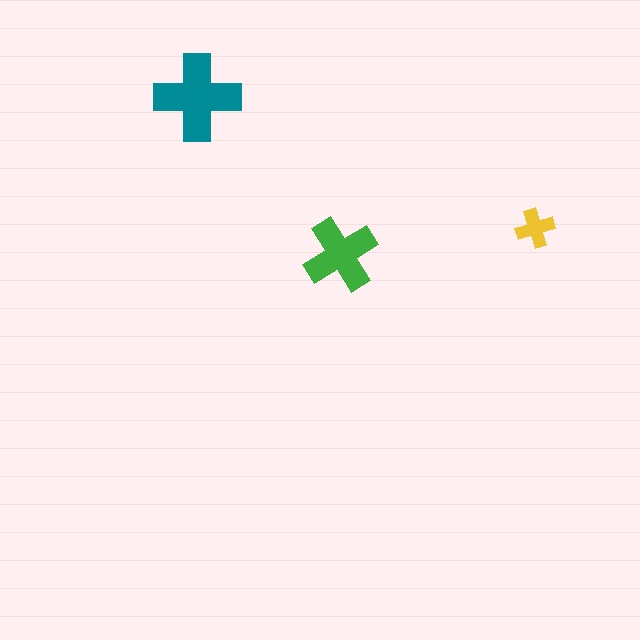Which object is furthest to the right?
The yellow cross is rightmost.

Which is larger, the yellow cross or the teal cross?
The teal one.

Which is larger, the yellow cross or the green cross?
The green one.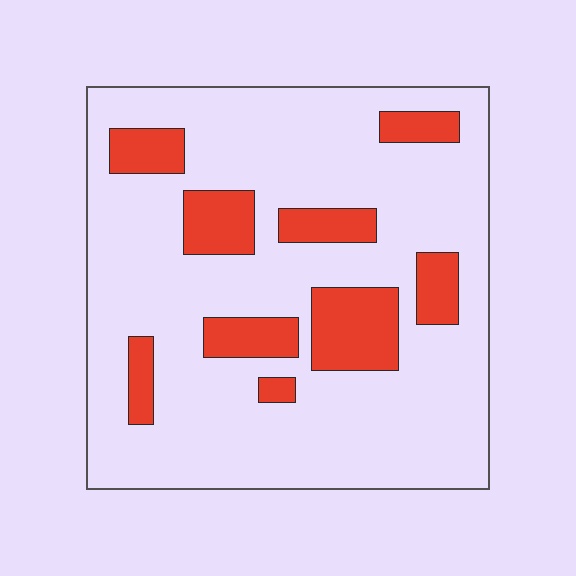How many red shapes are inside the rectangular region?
9.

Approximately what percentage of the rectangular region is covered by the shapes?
Approximately 20%.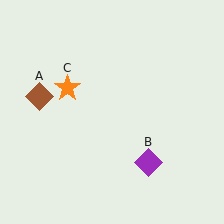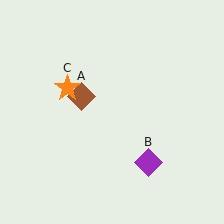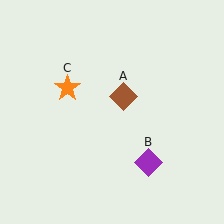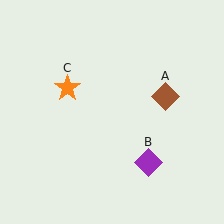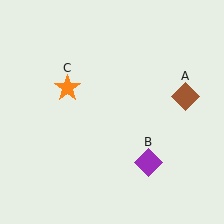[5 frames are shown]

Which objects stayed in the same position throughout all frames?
Purple diamond (object B) and orange star (object C) remained stationary.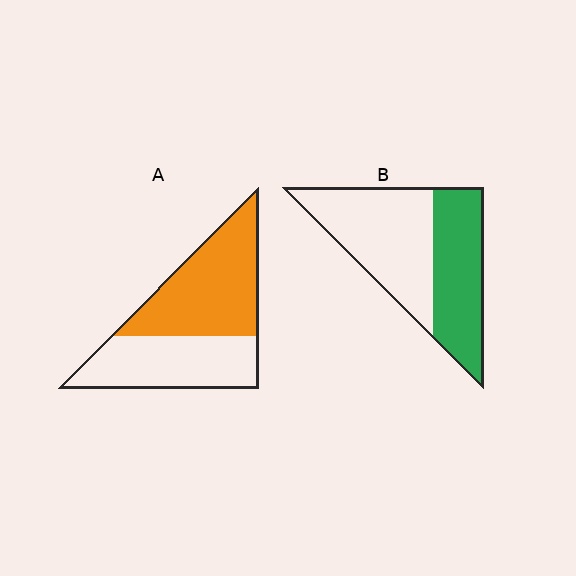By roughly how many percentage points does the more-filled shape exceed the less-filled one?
By roughly 10 percentage points (A over B).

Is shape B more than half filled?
No.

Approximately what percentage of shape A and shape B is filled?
A is approximately 55% and B is approximately 45%.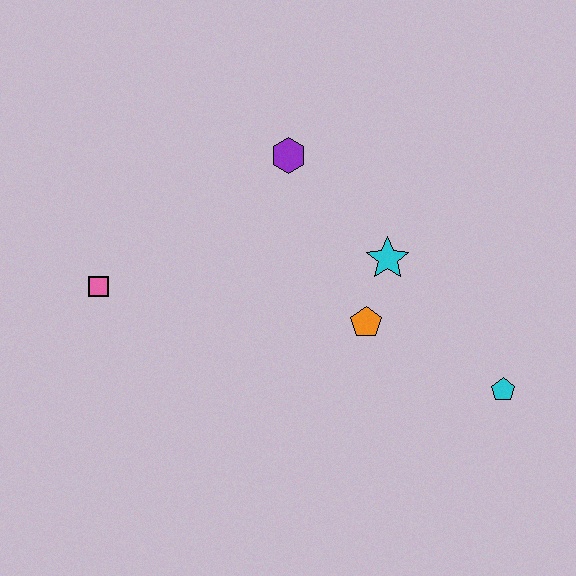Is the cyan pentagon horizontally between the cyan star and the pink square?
No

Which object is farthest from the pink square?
The cyan pentagon is farthest from the pink square.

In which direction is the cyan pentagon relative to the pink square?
The cyan pentagon is to the right of the pink square.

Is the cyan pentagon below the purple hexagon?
Yes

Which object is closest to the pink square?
The purple hexagon is closest to the pink square.